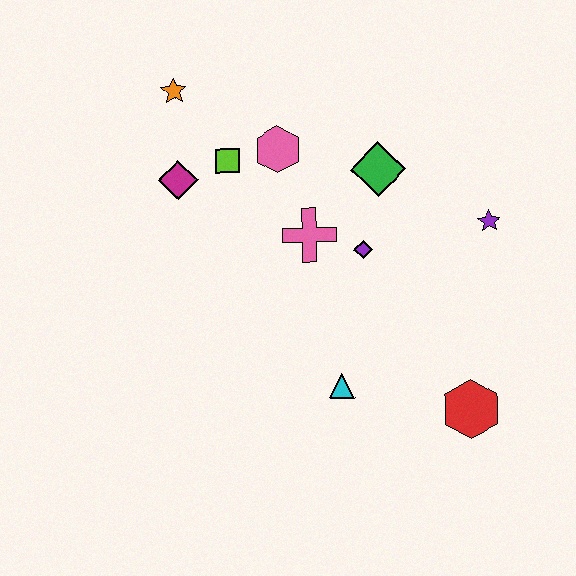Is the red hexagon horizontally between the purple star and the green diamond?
Yes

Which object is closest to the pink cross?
The purple diamond is closest to the pink cross.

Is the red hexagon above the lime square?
No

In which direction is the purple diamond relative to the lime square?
The purple diamond is to the right of the lime square.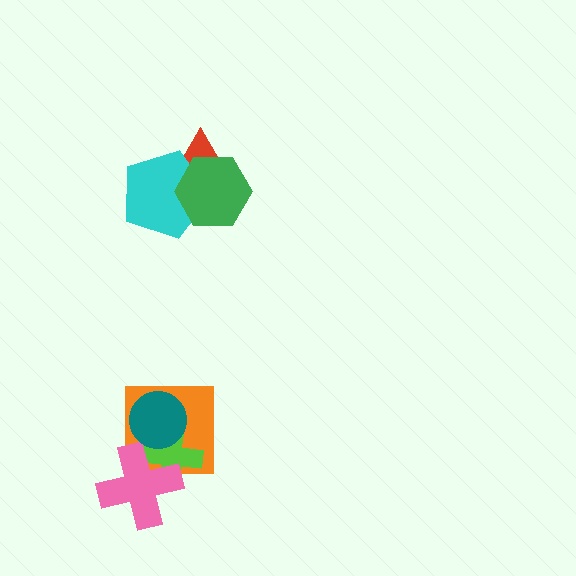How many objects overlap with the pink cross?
2 objects overlap with the pink cross.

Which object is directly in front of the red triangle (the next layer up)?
The cyan pentagon is directly in front of the red triangle.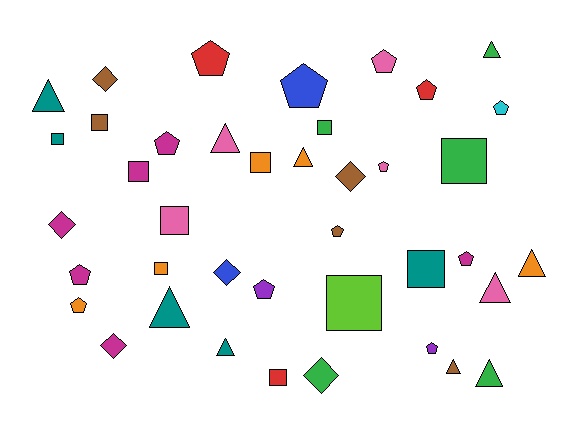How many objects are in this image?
There are 40 objects.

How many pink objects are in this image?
There are 5 pink objects.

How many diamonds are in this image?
There are 6 diamonds.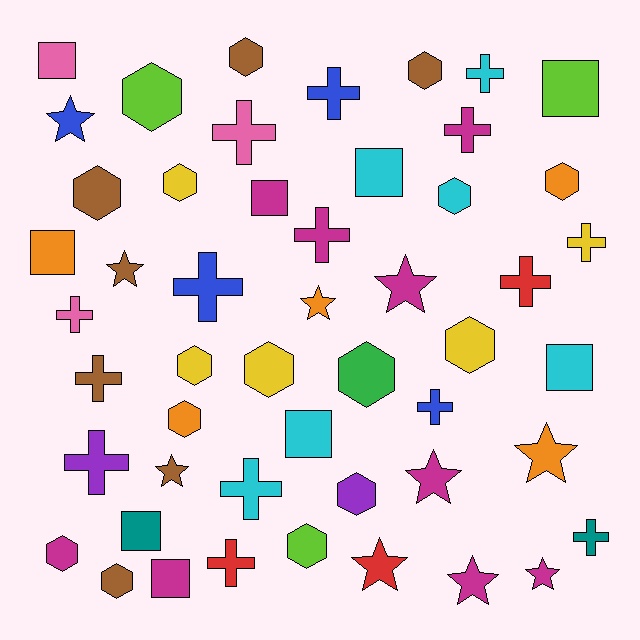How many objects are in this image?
There are 50 objects.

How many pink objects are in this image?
There are 3 pink objects.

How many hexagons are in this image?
There are 16 hexagons.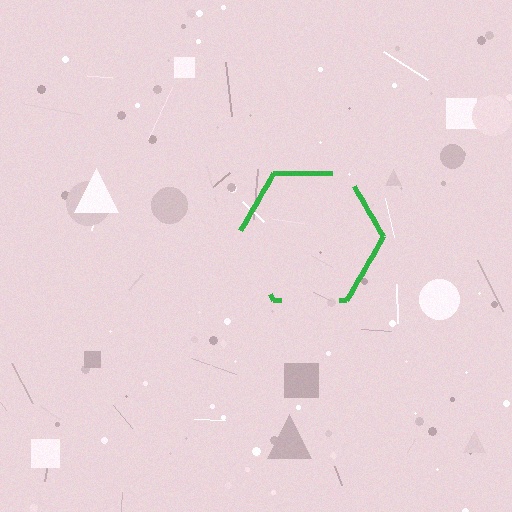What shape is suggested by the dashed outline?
The dashed outline suggests a hexagon.